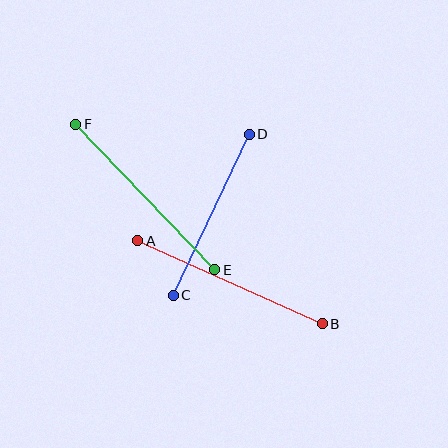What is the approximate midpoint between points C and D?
The midpoint is at approximately (211, 215) pixels.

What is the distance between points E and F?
The distance is approximately 201 pixels.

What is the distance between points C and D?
The distance is approximately 178 pixels.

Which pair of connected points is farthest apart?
Points A and B are farthest apart.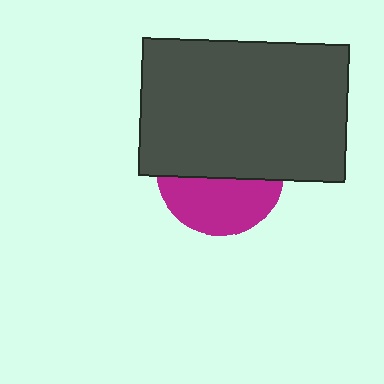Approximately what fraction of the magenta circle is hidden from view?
Roughly 57% of the magenta circle is hidden behind the dark gray rectangle.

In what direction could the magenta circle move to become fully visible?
The magenta circle could move down. That would shift it out from behind the dark gray rectangle entirely.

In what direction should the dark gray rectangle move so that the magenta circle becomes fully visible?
The dark gray rectangle should move up. That is the shortest direction to clear the overlap and leave the magenta circle fully visible.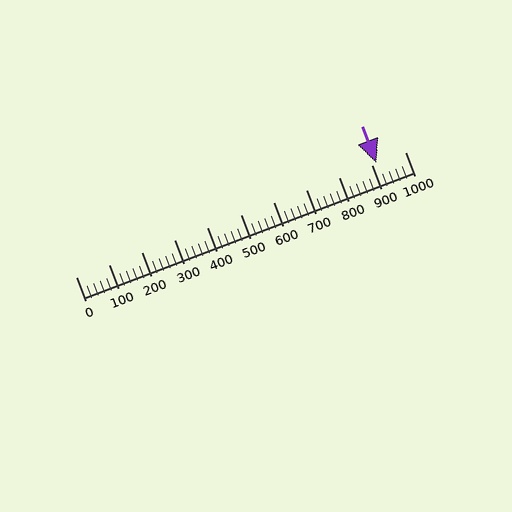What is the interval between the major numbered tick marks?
The major tick marks are spaced 100 units apart.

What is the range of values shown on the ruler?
The ruler shows values from 0 to 1000.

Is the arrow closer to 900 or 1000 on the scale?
The arrow is closer to 900.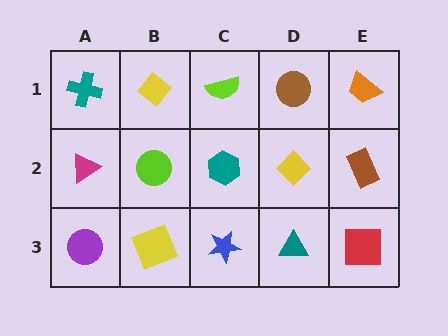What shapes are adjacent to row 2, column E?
An orange trapezoid (row 1, column E), a red square (row 3, column E), a yellow diamond (row 2, column D).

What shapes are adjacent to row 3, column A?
A magenta triangle (row 2, column A), a yellow square (row 3, column B).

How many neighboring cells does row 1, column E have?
2.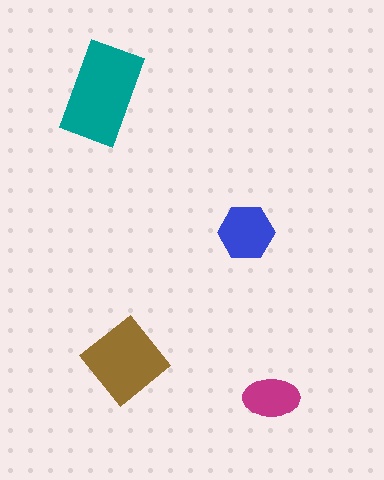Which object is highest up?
The teal rectangle is topmost.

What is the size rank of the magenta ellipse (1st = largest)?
4th.